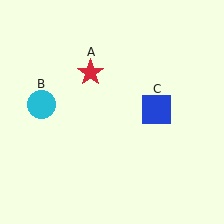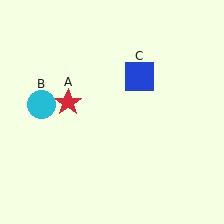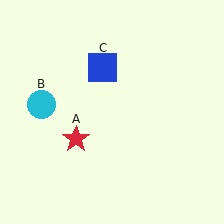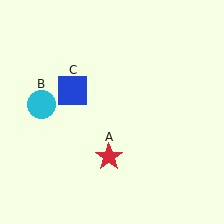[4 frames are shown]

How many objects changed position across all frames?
2 objects changed position: red star (object A), blue square (object C).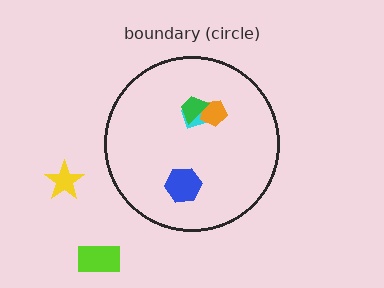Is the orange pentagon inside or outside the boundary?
Inside.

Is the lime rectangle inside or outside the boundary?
Outside.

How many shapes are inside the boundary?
4 inside, 2 outside.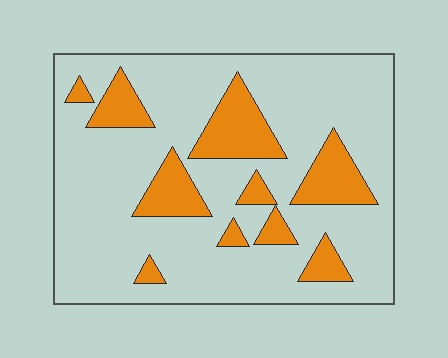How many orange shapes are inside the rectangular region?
10.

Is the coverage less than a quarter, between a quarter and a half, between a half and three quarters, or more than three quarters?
Less than a quarter.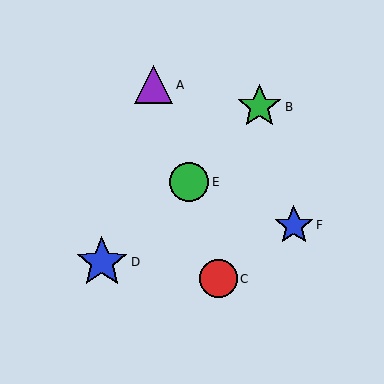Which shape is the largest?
The blue star (labeled D) is the largest.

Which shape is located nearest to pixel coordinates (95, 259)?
The blue star (labeled D) at (102, 262) is nearest to that location.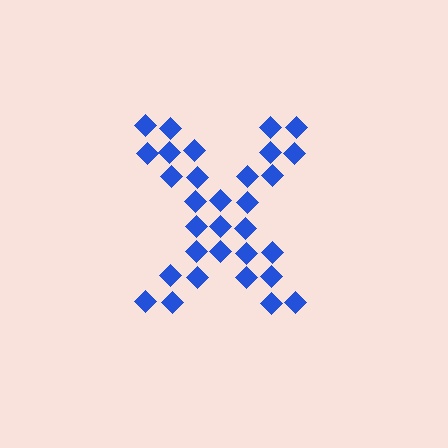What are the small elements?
The small elements are diamonds.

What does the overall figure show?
The overall figure shows the letter X.